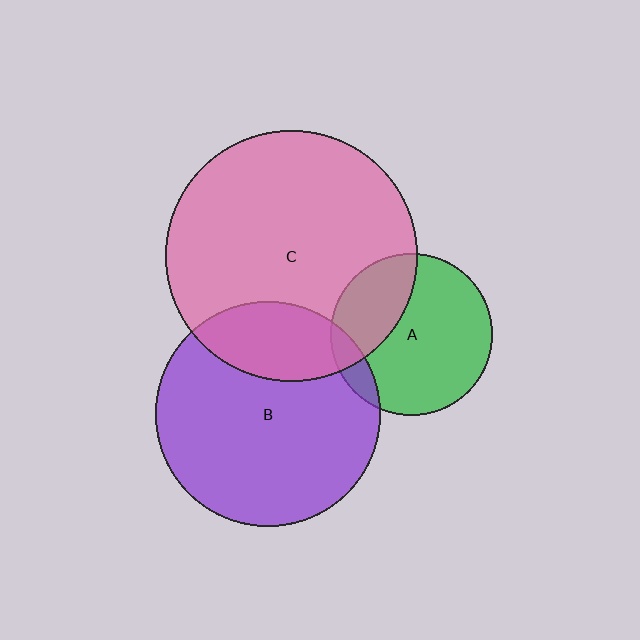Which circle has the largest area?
Circle C (pink).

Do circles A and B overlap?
Yes.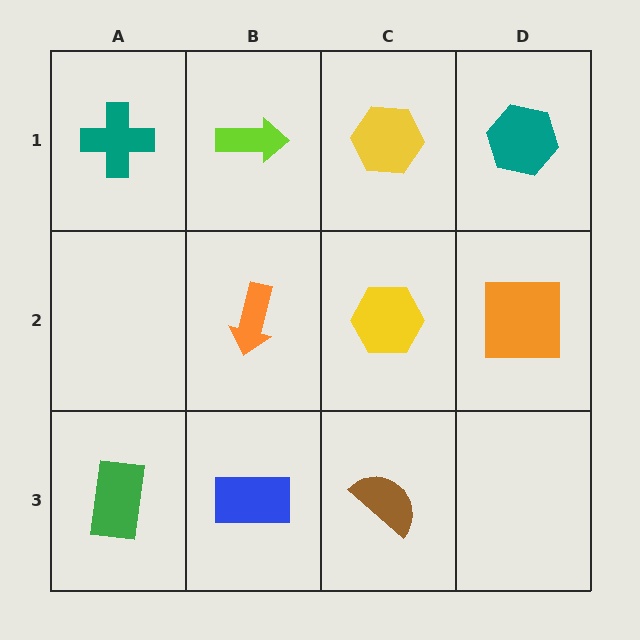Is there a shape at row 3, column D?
No, that cell is empty.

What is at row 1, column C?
A yellow hexagon.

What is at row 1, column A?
A teal cross.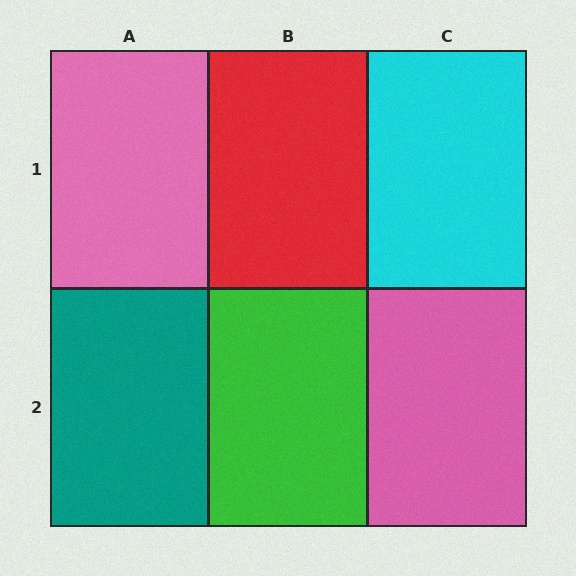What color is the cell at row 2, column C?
Pink.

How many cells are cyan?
1 cell is cyan.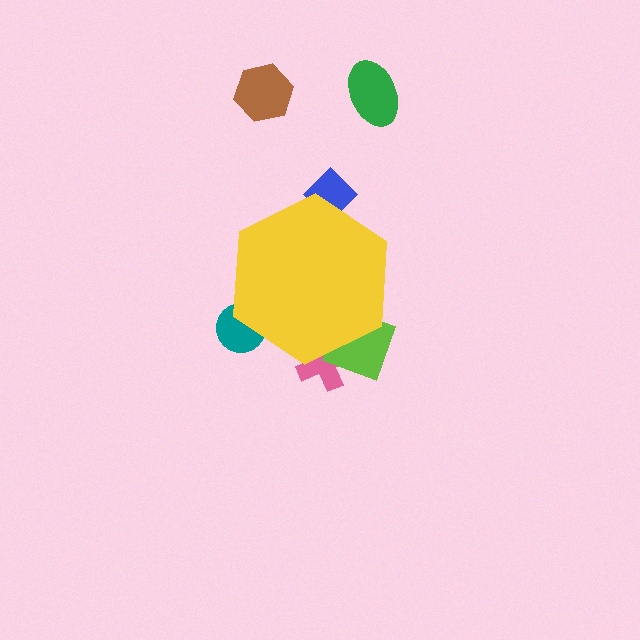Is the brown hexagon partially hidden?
No, the brown hexagon is fully visible.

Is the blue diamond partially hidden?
Yes, the blue diamond is partially hidden behind the yellow hexagon.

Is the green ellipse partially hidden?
No, the green ellipse is fully visible.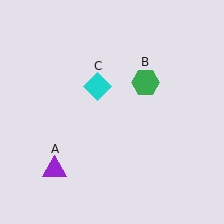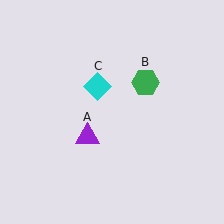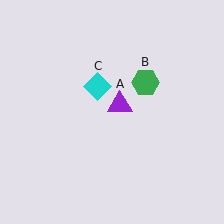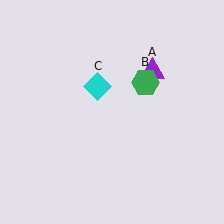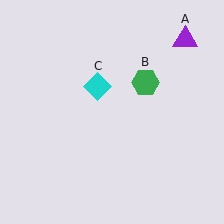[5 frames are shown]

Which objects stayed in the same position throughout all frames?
Green hexagon (object B) and cyan diamond (object C) remained stationary.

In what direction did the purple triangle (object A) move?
The purple triangle (object A) moved up and to the right.